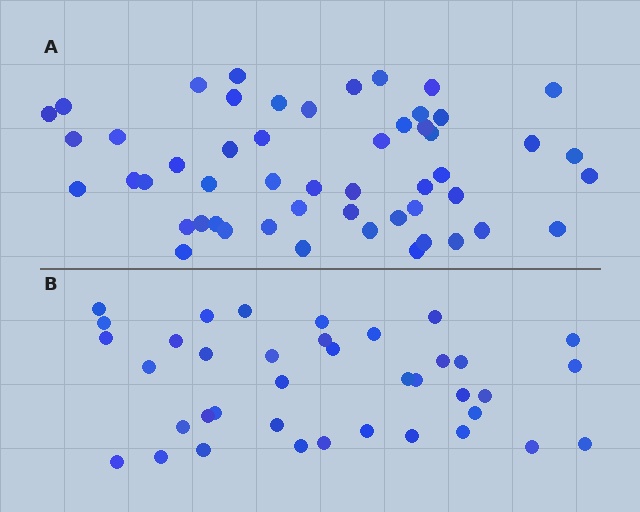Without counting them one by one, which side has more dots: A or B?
Region A (the top region) has more dots.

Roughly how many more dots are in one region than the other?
Region A has approximately 15 more dots than region B.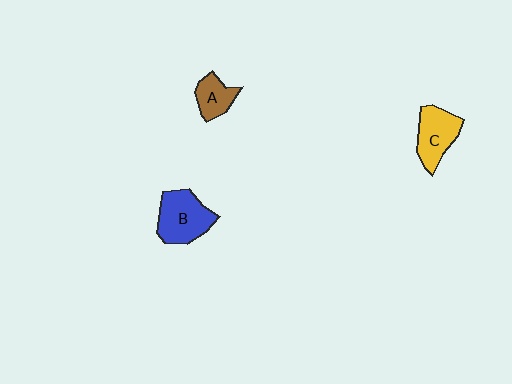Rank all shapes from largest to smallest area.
From largest to smallest: B (blue), C (yellow), A (brown).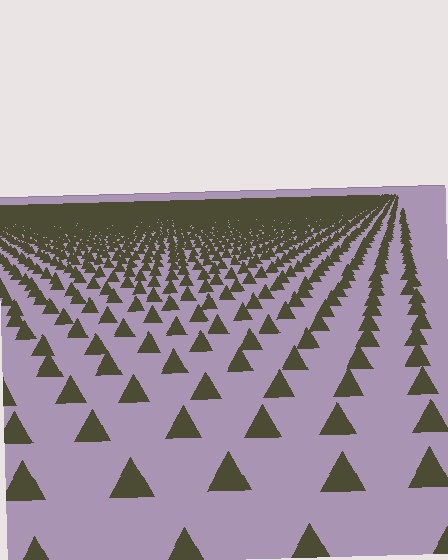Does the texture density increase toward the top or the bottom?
Density increases toward the top.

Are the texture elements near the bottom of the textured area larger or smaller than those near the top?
Larger. Near the bottom, elements are closer to the viewer and appear at a bigger on-screen size.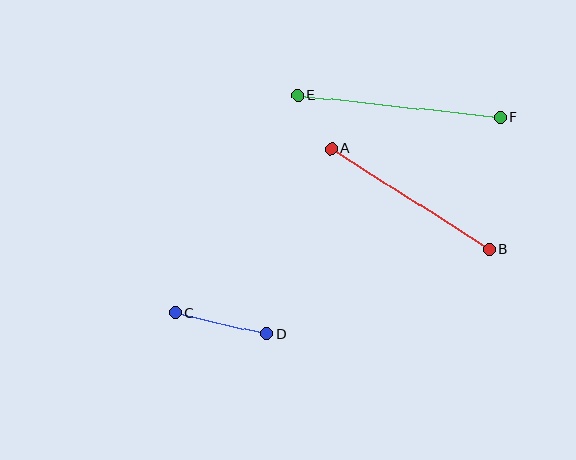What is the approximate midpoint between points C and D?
The midpoint is at approximately (221, 324) pixels.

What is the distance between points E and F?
The distance is approximately 204 pixels.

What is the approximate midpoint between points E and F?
The midpoint is at approximately (399, 106) pixels.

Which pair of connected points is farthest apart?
Points E and F are farthest apart.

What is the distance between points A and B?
The distance is approximately 187 pixels.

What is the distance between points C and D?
The distance is approximately 94 pixels.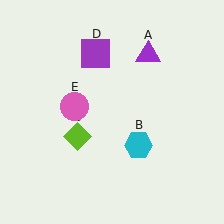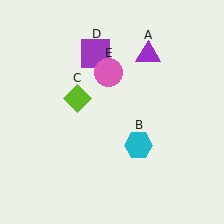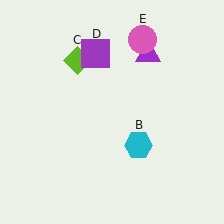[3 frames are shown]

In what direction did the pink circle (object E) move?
The pink circle (object E) moved up and to the right.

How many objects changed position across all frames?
2 objects changed position: lime diamond (object C), pink circle (object E).